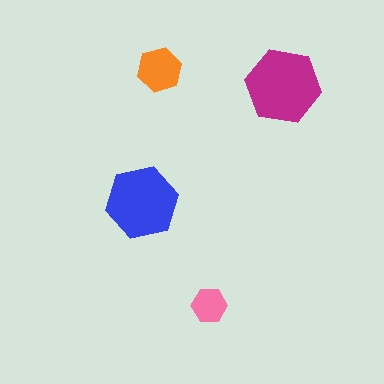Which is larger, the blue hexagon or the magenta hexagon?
The magenta one.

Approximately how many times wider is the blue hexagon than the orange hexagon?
About 1.5 times wider.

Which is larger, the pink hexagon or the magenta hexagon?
The magenta one.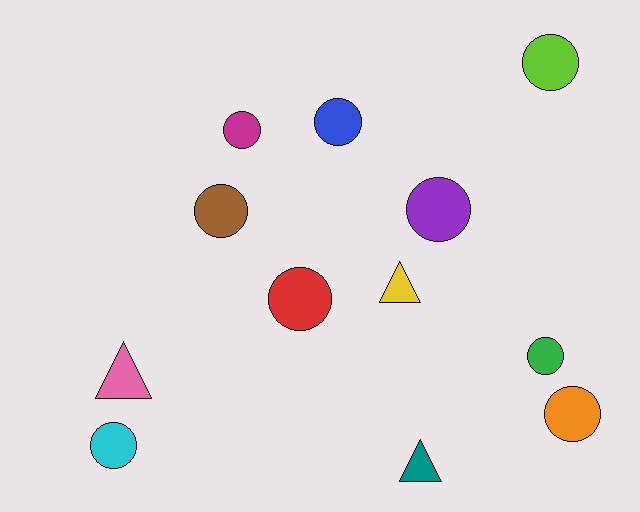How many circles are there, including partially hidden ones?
There are 9 circles.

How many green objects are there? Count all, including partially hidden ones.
There is 1 green object.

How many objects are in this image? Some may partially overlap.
There are 12 objects.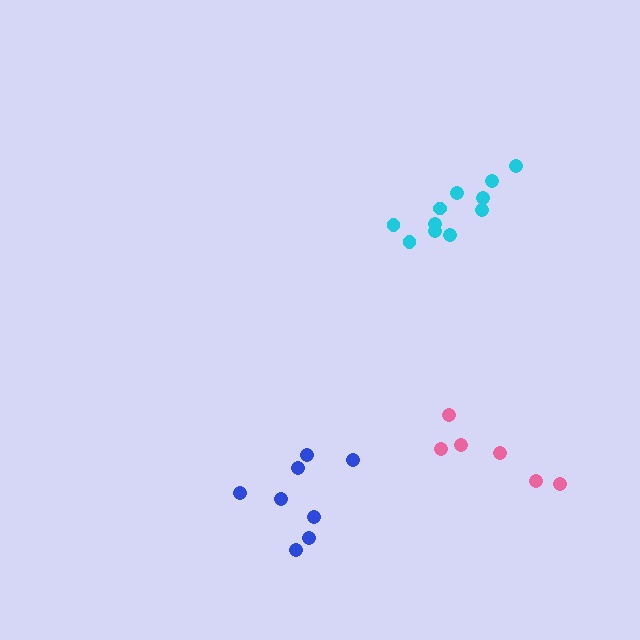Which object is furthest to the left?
The blue cluster is leftmost.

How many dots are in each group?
Group 1: 11 dots, Group 2: 8 dots, Group 3: 6 dots (25 total).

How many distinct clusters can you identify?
There are 3 distinct clusters.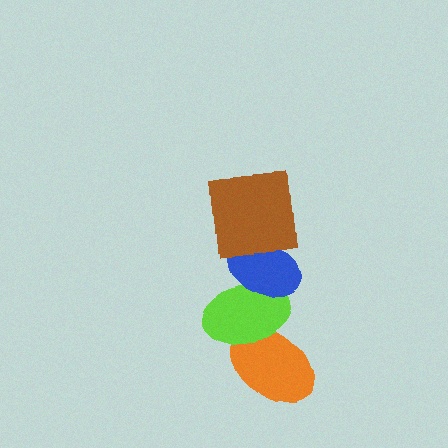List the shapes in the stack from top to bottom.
From top to bottom: the brown square, the blue ellipse, the lime ellipse, the orange ellipse.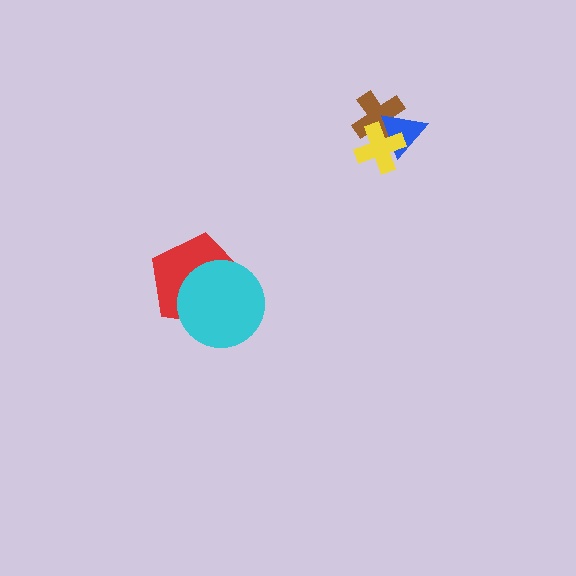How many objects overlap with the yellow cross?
2 objects overlap with the yellow cross.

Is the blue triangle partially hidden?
Yes, it is partially covered by another shape.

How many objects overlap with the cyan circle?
1 object overlaps with the cyan circle.